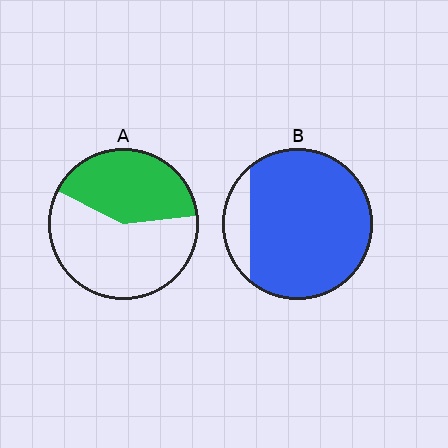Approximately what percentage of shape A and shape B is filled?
A is approximately 40% and B is approximately 85%.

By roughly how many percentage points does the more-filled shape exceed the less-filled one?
By roughly 45 percentage points (B over A).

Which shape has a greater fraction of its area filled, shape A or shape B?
Shape B.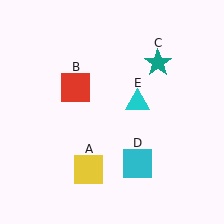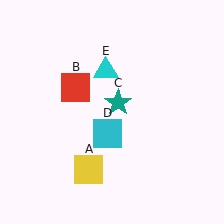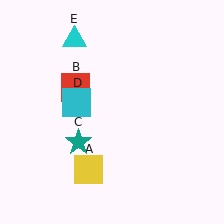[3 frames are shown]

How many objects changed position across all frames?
3 objects changed position: teal star (object C), cyan square (object D), cyan triangle (object E).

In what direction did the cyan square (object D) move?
The cyan square (object D) moved up and to the left.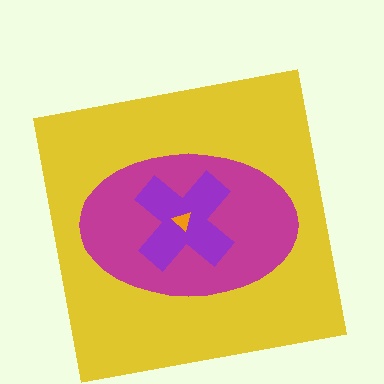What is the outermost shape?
The yellow square.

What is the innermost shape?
The orange triangle.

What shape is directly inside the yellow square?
The magenta ellipse.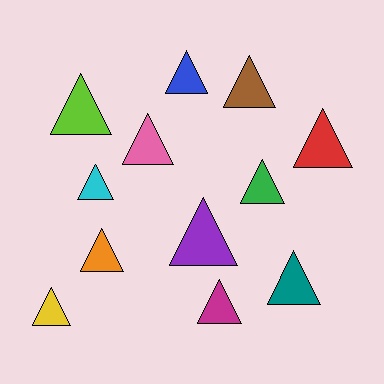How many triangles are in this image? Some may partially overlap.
There are 12 triangles.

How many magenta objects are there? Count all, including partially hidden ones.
There is 1 magenta object.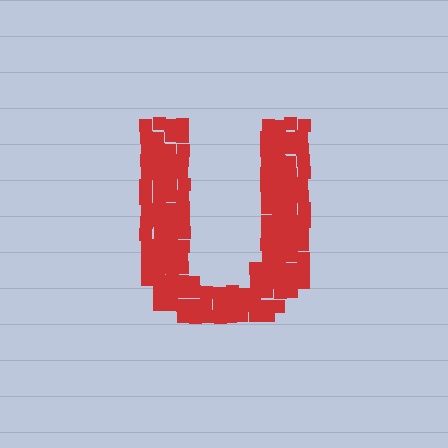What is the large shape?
The large shape is the letter U.